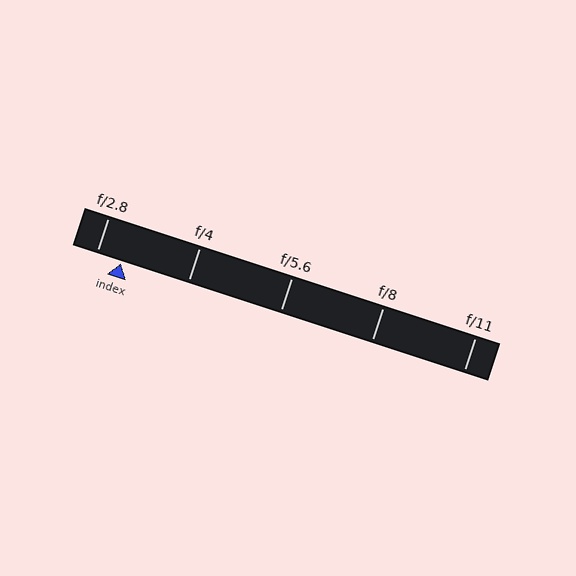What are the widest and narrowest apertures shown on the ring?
The widest aperture shown is f/2.8 and the narrowest is f/11.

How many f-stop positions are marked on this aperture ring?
There are 5 f-stop positions marked.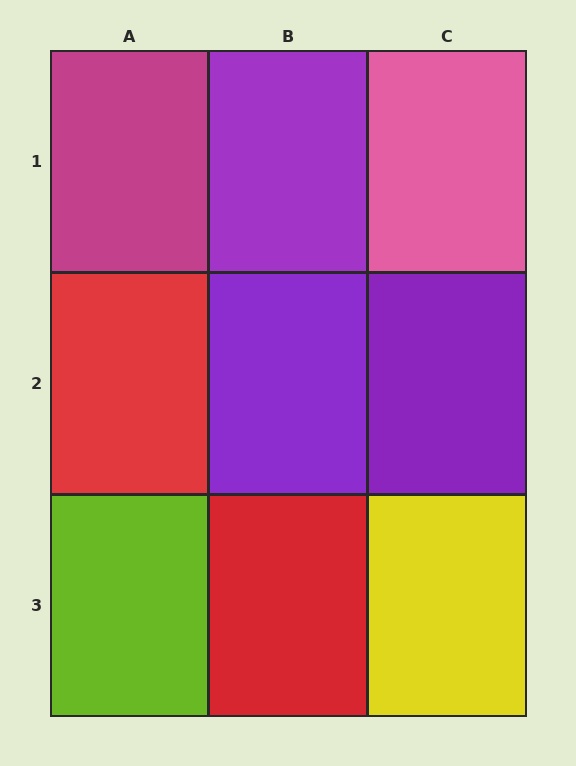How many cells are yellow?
1 cell is yellow.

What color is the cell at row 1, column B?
Purple.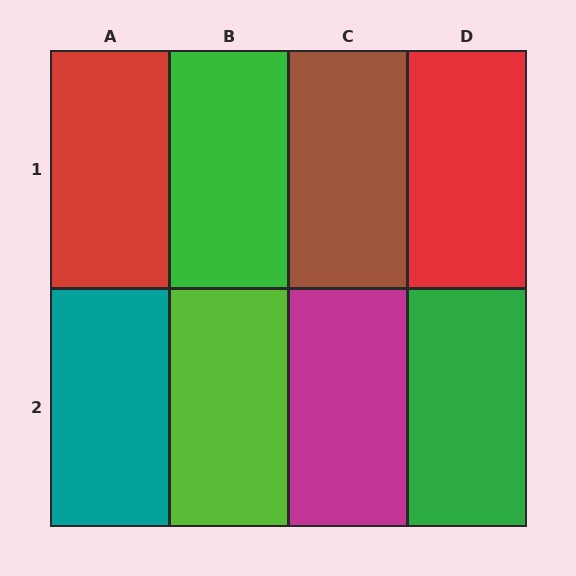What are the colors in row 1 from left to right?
Red, green, brown, red.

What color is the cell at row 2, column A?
Teal.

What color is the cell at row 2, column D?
Green.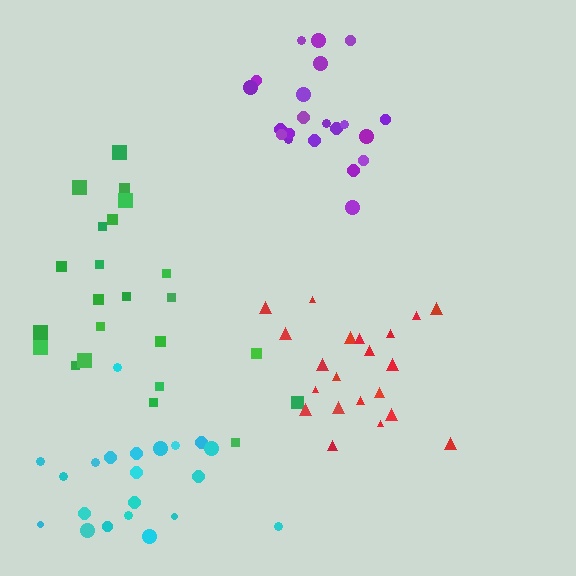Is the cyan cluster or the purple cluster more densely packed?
Purple.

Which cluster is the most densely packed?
Purple.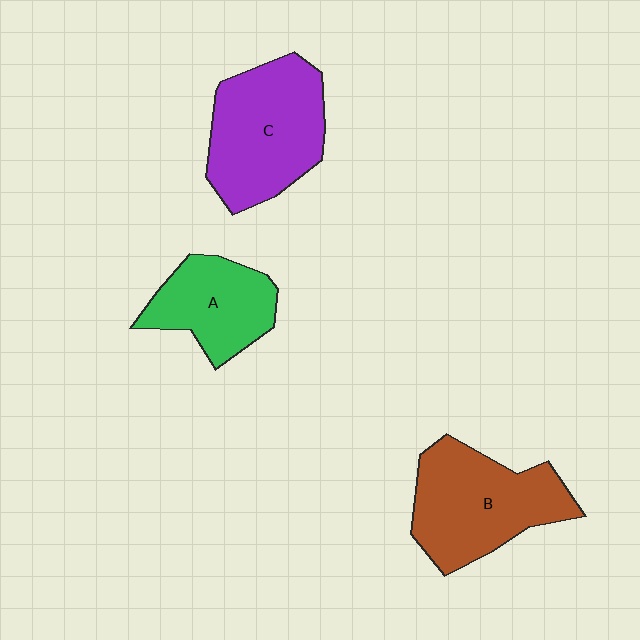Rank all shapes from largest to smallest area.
From largest to smallest: C (purple), B (brown), A (green).